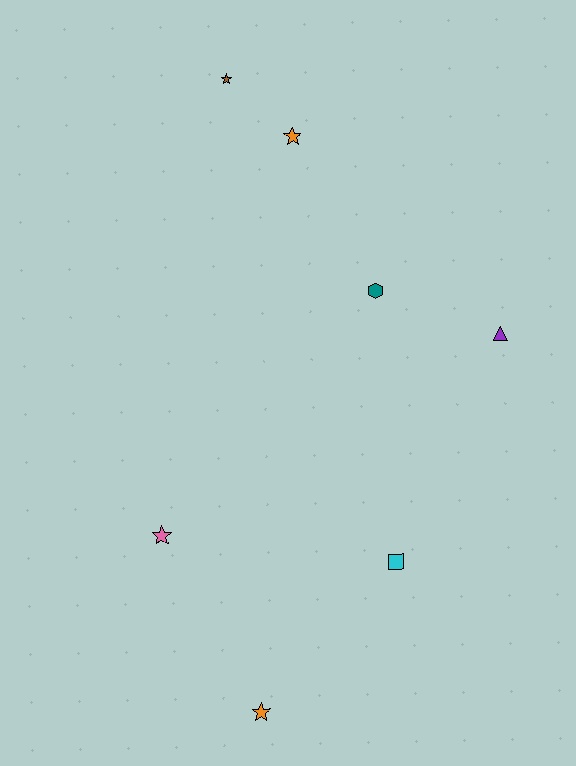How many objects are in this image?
There are 7 objects.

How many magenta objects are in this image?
There are no magenta objects.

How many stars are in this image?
There are 4 stars.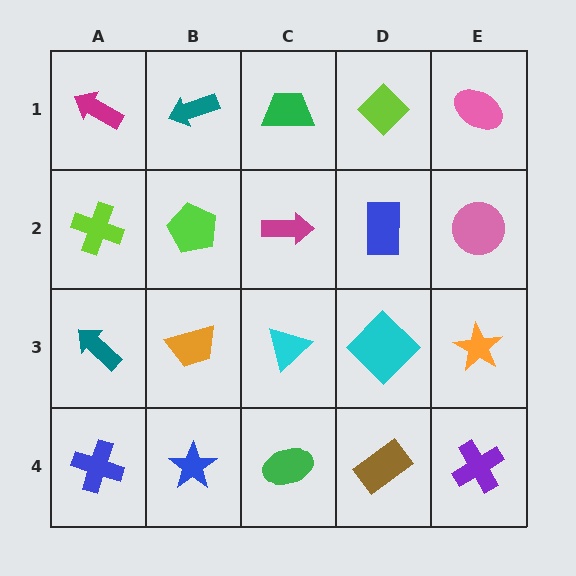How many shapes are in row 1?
5 shapes.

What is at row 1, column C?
A green trapezoid.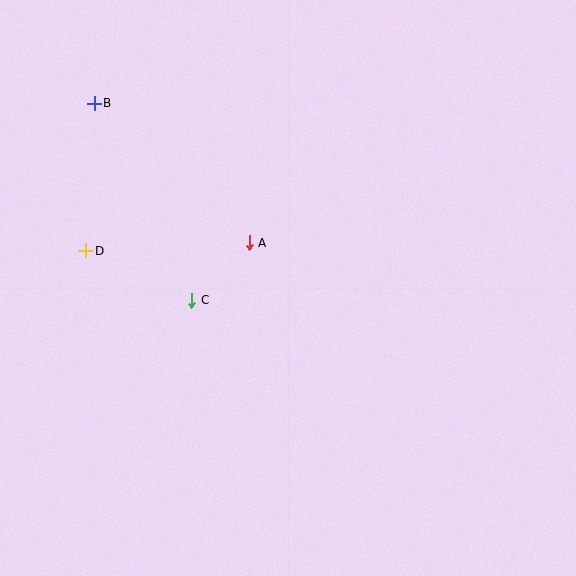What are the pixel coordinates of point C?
Point C is at (192, 300).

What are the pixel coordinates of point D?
Point D is at (86, 251).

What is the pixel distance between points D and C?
The distance between D and C is 117 pixels.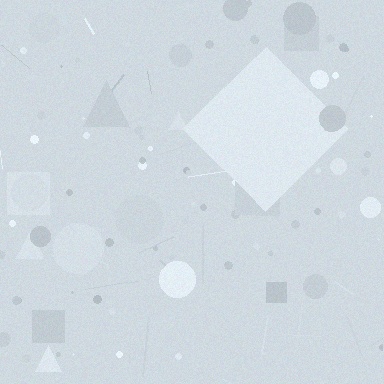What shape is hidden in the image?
A diamond is hidden in the image.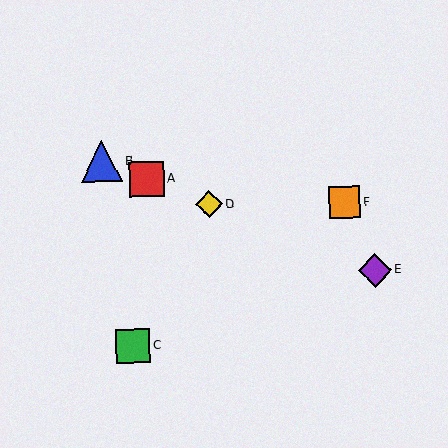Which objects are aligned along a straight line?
Objects A, B, D, E are aligned along a straight line.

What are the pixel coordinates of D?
Object D is at (209, 204).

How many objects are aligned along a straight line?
4 objects (A, B, D, E) are aligned along a straight line.